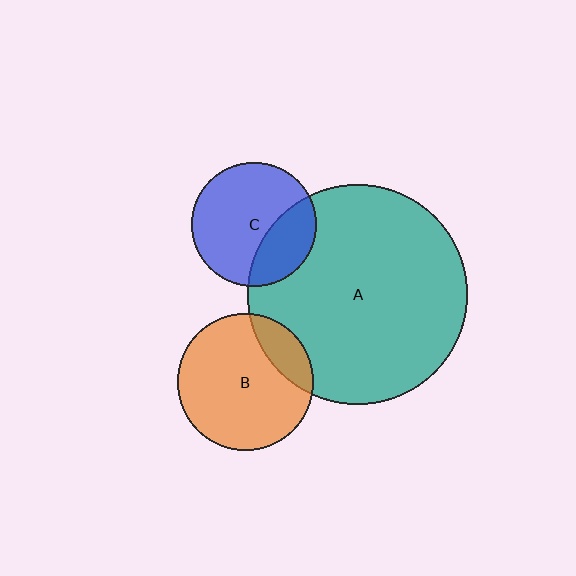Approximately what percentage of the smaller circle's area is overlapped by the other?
Approximately 15%.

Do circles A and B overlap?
Yes.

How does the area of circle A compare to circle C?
Approximately 3.1 times.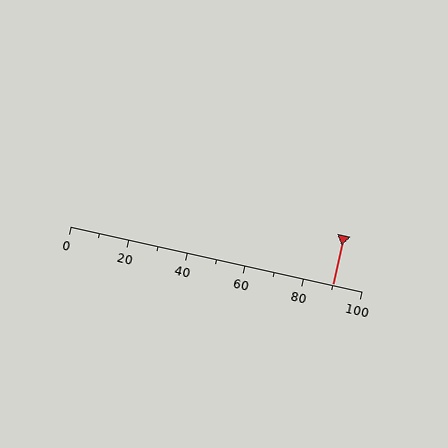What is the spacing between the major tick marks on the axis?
The major ticks are spaced 20 apart.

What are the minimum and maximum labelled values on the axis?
The axis runs from 0 to 100.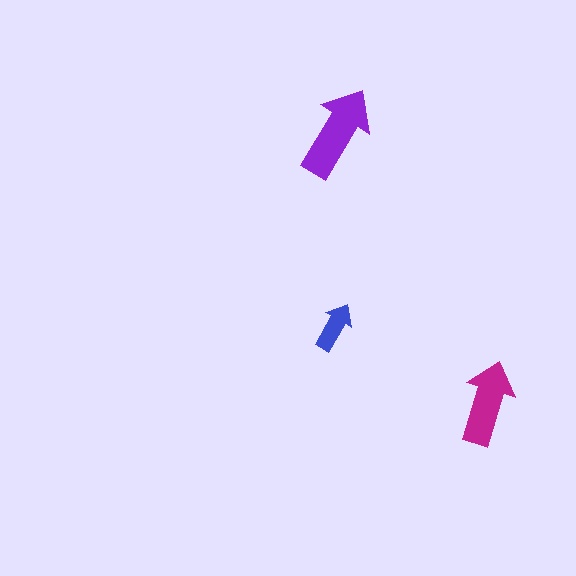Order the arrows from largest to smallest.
the purple one, the magenta one, the blue one.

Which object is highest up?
The purple arrow is topmost.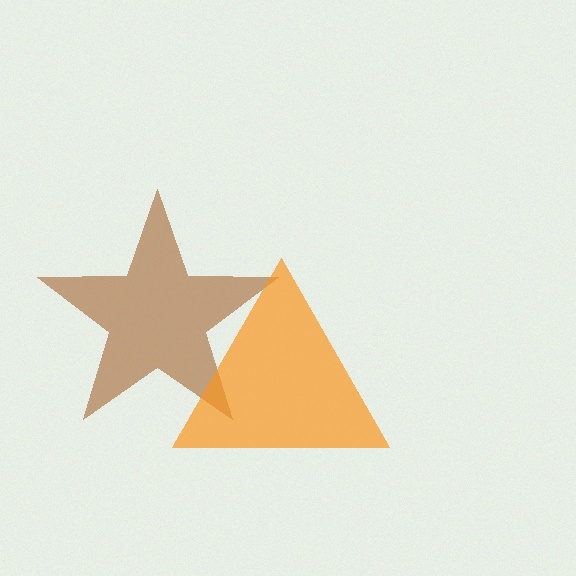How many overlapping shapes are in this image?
There are 2 overlapping shapes in the image.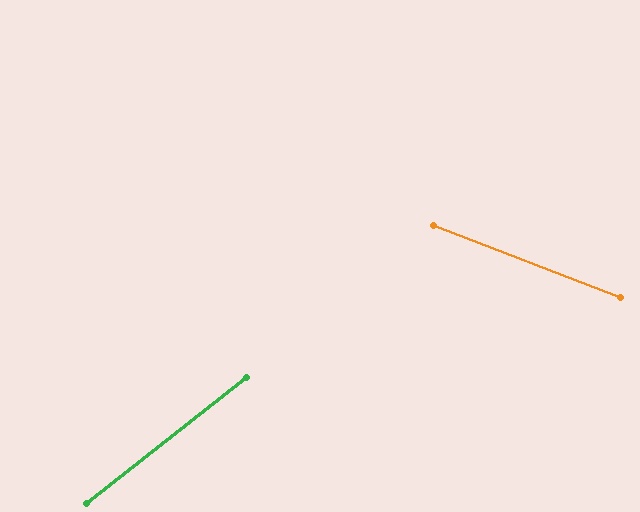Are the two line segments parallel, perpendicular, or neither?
Neither parallel nor perpendicular — they differ by about 59°.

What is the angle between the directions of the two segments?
Approximately 59 degrees.